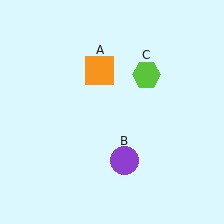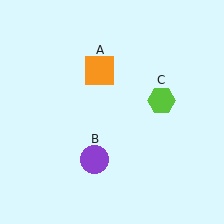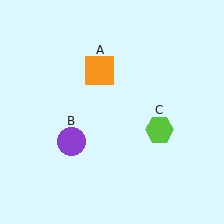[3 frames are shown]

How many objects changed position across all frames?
2 objects changed position: purple circle (object B), lime hexagon (object C).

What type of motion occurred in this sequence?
The purple circle (object B), lime hexagon (object C) rotated clockwise around the center of the scene.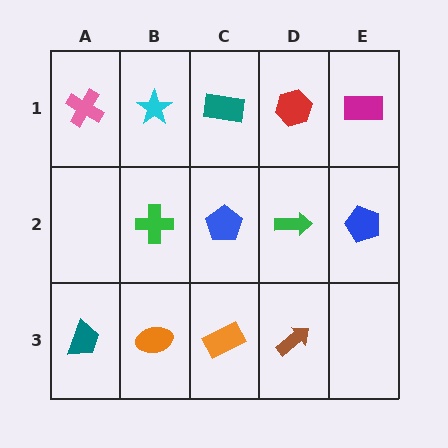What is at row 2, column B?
A green cross.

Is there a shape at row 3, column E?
No, that cell is empty.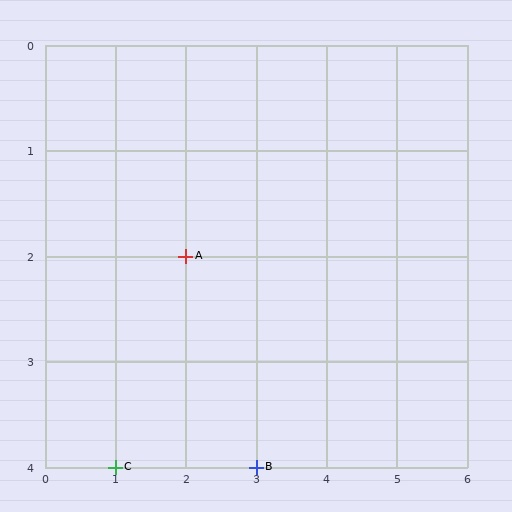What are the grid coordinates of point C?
Point C is at grid coordinates (1, 4).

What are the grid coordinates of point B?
Point B is at grid coordinates (3, 4).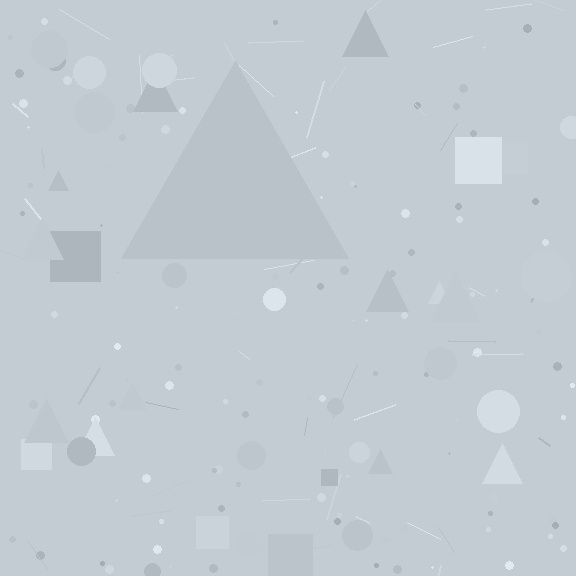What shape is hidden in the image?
A triangle is hidden in the image.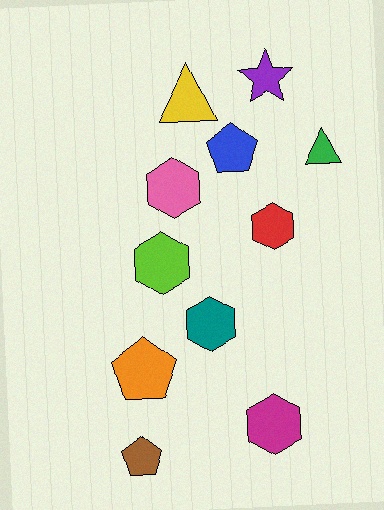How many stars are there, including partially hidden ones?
There is 1 star.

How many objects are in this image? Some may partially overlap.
There are 11 objects.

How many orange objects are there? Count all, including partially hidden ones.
There is 1 orange object.